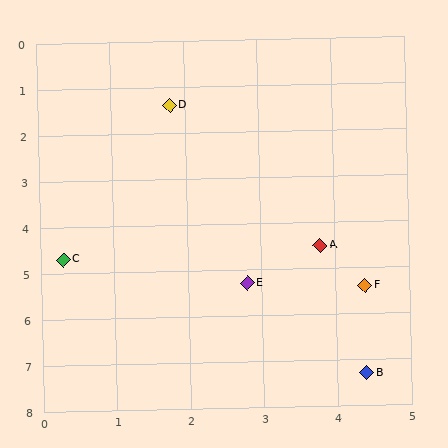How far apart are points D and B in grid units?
Points D and B are about 6.4 grid units apart.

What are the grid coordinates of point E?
Point E is at approximately (2.8, 5.3).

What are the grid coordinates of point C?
Point C is at approximately (0.3, 4.7).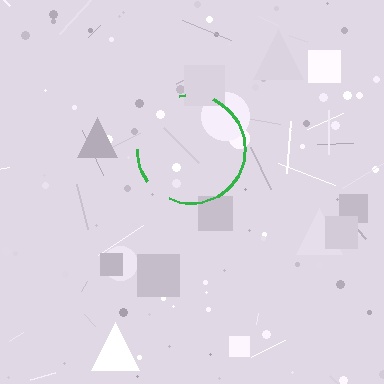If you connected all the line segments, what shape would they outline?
They would outline a circle.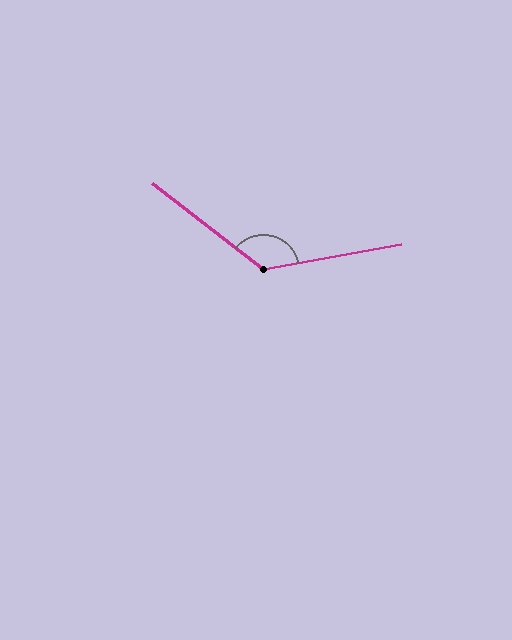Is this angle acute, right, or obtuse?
It is obtuse.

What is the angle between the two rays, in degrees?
Approximately 132 degrees.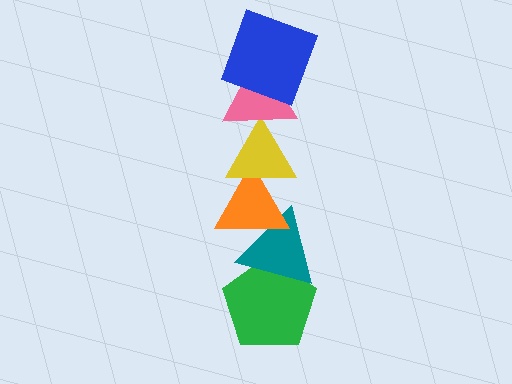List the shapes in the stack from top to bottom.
From top to bottom: the blue square, the pink triangle, the yellow triangle, the orange triangle, the teal triangle, the green pentagon.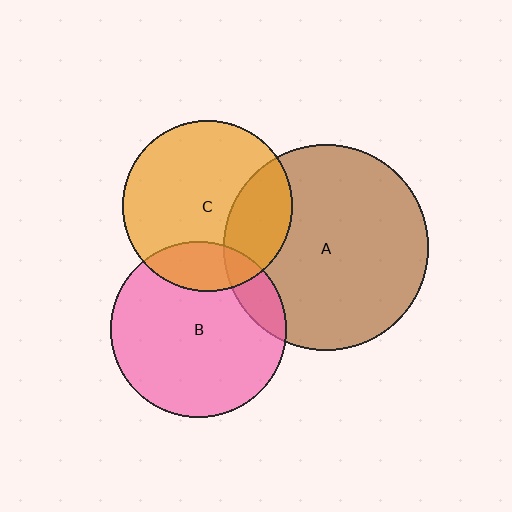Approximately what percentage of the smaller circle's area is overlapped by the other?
Approximately 20%.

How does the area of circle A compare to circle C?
Approximately 1.4 times.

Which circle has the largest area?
Circle A (brown).